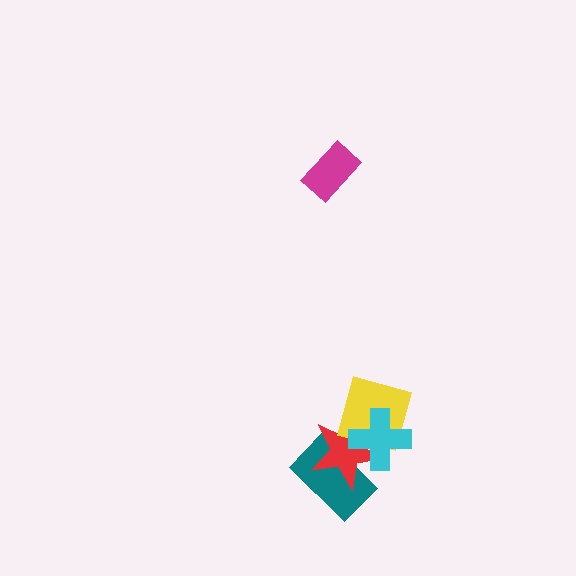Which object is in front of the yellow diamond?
The cyan cross is in front of the yellow diamond.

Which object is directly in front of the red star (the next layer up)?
The yellow diamond is directly in front of the red star.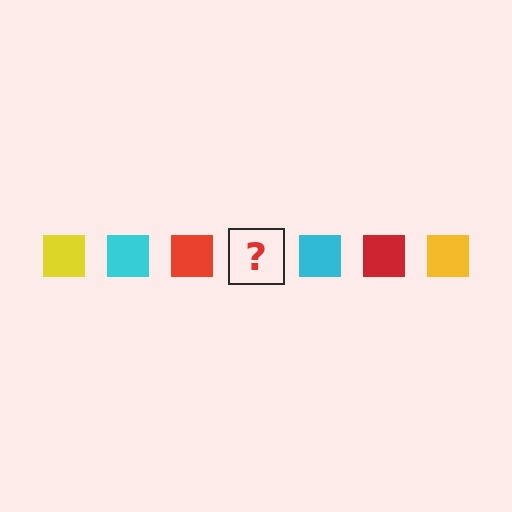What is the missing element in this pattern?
The missing element is a yellow square.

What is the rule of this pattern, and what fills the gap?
The rule is that the pattern cycles through yellow, cyan, red squares. The gap should be filled with a yellow square.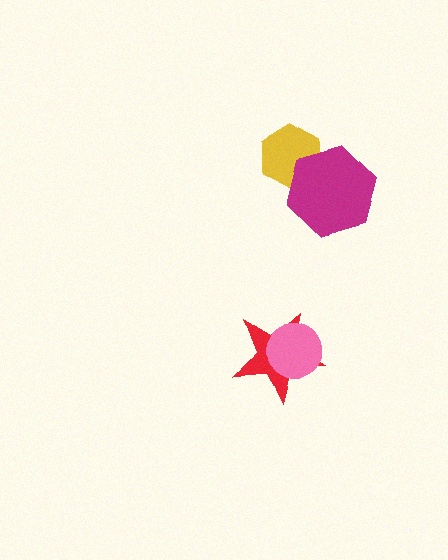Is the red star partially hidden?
Yes, it is partially covered by another shape.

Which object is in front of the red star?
The pink circle is in front of the red star.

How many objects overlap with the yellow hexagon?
1 object overlaps with the yellow hexagon.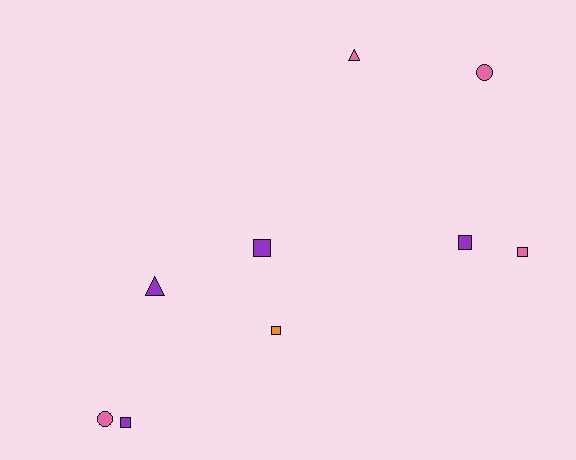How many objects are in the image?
There are 9 objects.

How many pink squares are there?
There is 1 pink square.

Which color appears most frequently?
Purple, with 4 objects.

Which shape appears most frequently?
Square, with 5 objects.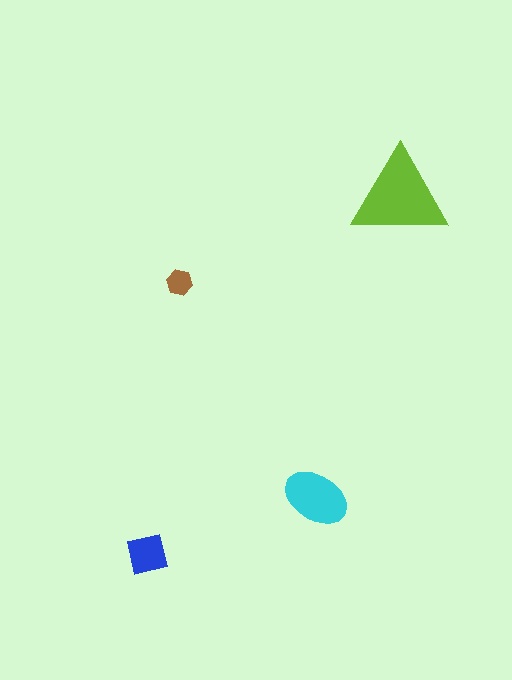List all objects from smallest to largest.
The brown hexagon, the blue square, the cyan ellipse, the lime triangle.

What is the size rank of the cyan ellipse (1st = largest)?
2nd.